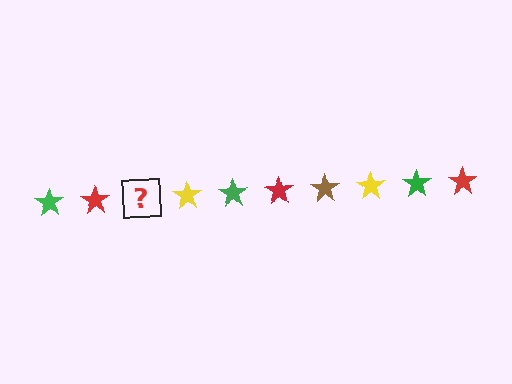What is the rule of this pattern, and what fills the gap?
The rule is that the pattern cycles through green, red, brown, yellow stars. The gap should be filled with a brown star.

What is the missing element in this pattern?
The missing element is a brown star.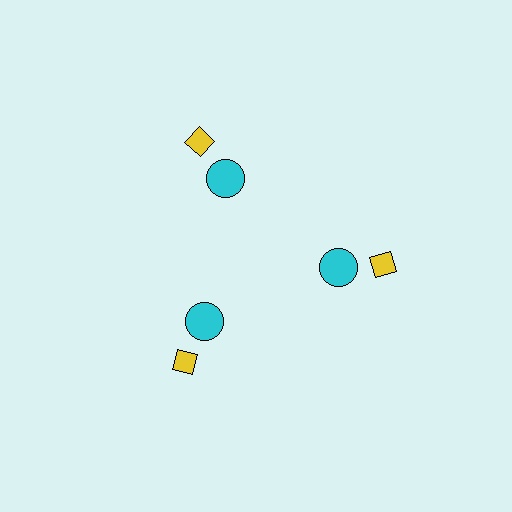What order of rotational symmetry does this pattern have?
This pattern has 3-fold rotational symmetry.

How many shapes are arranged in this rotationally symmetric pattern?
There are 6 shapes, arranged in 3 groups of 2.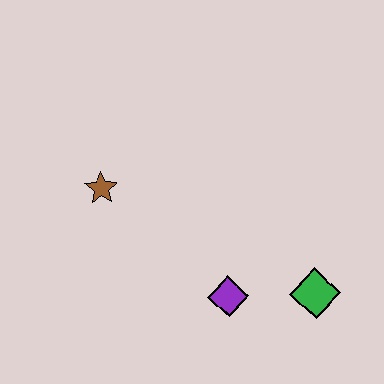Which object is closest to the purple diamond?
The green diamond is closest to the purple diamond.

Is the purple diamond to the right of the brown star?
Yes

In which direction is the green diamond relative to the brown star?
The green diamond is to the right of the brown star.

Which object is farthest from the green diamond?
The brown star is farthest from the green diamond.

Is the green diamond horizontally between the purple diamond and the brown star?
No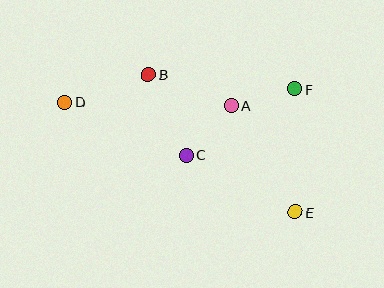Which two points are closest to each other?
Points A and F are closest to each other.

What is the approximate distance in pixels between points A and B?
The distance between A and B is approximately 89 pixels.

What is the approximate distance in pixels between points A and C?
The distance between A and C is approximately 67 pixels.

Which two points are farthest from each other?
Points D and E are farthest from each other.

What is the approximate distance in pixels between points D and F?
The distance between D and F is approximately 230 pixels.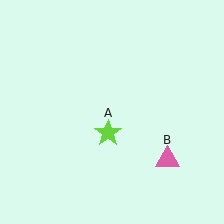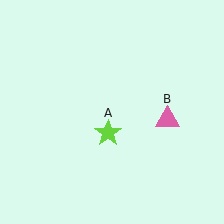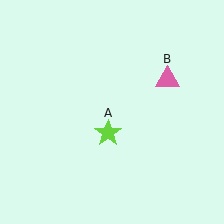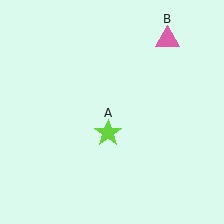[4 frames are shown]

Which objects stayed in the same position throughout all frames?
Lime star (object A) remained stationary.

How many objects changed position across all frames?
1 object changed position: pink triangle (object B).